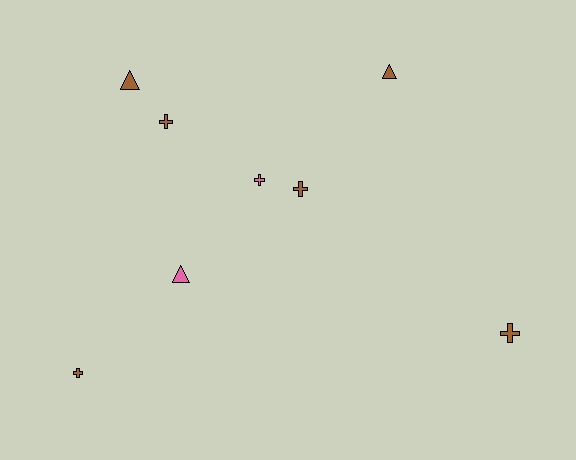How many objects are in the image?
There are 8 objects.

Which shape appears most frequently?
Cross, with 5 objects.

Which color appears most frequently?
Brown, with 6 objects.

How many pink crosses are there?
There is 1 pink cross.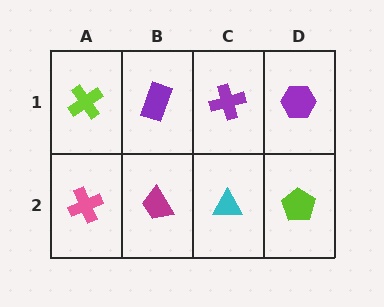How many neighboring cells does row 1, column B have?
3.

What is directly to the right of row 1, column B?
A purple cross.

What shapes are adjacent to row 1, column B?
A magenta trapezoid (row 2, column B), a lime cross (row 1, column A), a purple cross (row 1, column C).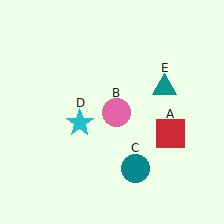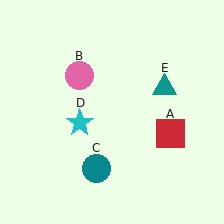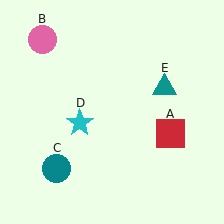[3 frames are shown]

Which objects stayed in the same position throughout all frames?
Red square (object A) and cyan star (object D) and teal triangle (object E) remained stationary.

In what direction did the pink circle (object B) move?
The pink circle (object B) moved up and to the left.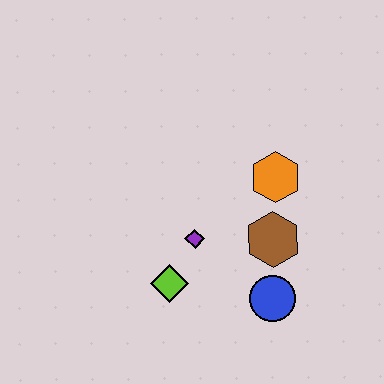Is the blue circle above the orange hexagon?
No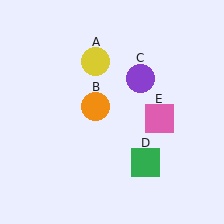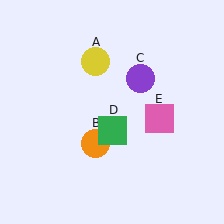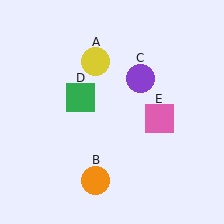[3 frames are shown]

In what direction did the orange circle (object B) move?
The orange circle (object B) moved down.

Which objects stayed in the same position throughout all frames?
Yellow circle (object A) and purple circle (object C) and pink square (object E) remained stationary.